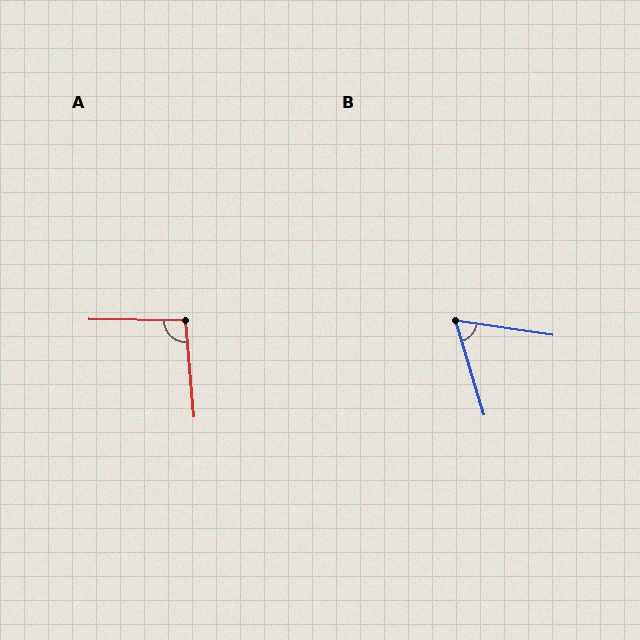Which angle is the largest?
A, at approximately 96 degrees.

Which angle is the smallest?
B, at approximately 65 degrees.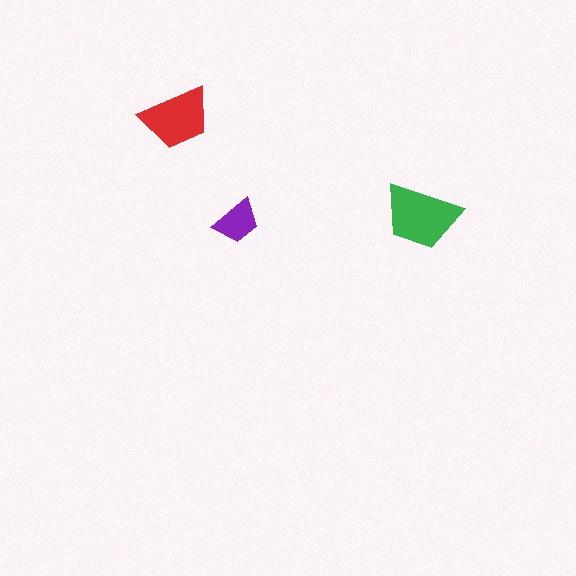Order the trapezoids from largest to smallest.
the green one, the red one, the purple one.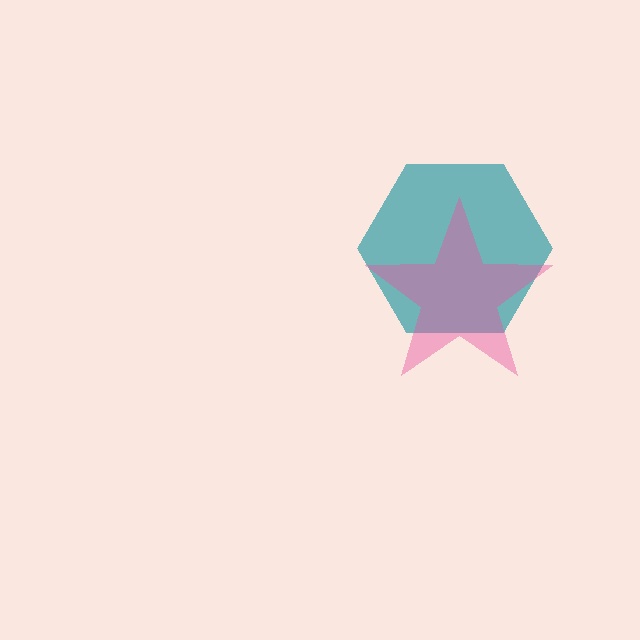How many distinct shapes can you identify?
There are 2 distinct shapes: a teal hexagon, a pink star.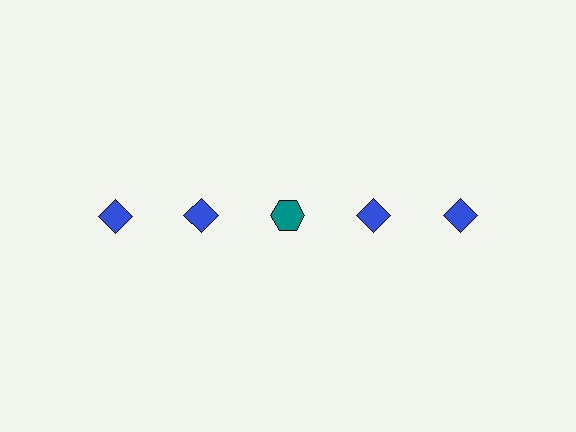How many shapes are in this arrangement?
There are 5 shapes arranged in a grid pattern.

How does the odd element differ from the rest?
It differs in both color (teal instead of blue) and shape (hexagon instead of diamond).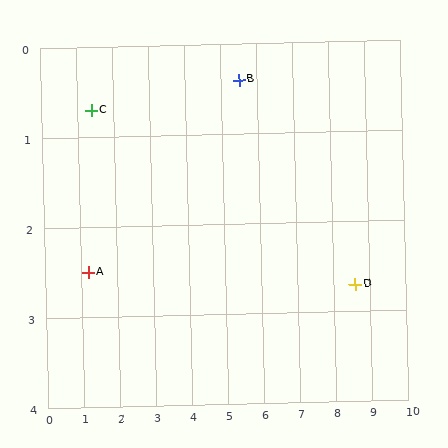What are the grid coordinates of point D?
Point D is at approximately (8.6, 2.7).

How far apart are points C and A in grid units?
Points C and A are about 1.8 grid units apart.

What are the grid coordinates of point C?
Point C is at approximately (1.4, 0.7).